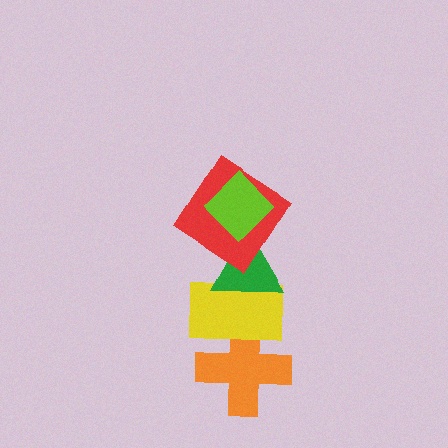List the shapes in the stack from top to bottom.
From top to bottom: the lime diamond, the red diamond, the green triangle, the yellow rectangle, the orange cross.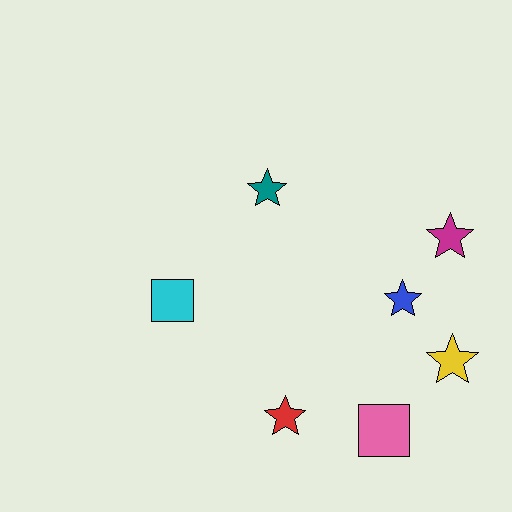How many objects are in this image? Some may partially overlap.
There are 7 objects.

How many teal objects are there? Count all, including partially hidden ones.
There is 1 teal object.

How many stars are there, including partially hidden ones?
There are 5 stars.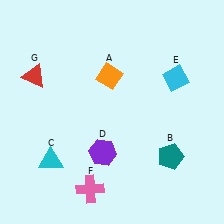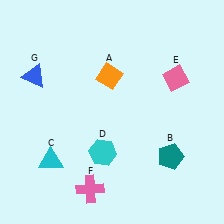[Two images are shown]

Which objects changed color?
D changed from purple to cyan. E changed from cyan to pink. G changed from red to blue.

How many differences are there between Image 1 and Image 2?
There are 3 differences between the two images.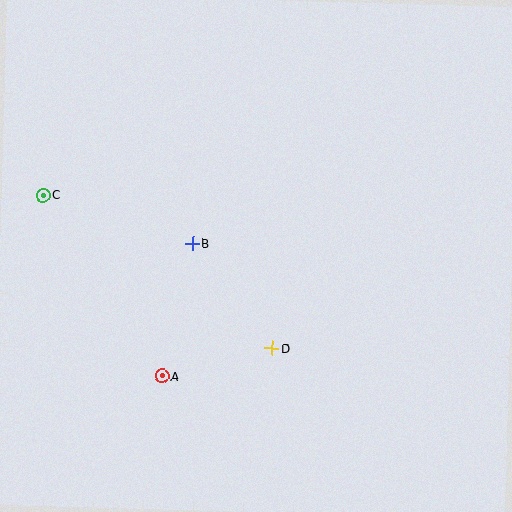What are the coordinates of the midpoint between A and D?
The midpoint between A and D is at (217, 362).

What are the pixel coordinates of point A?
Point A is at (162, 376).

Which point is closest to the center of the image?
Point B at (192, 244) is closest to the center.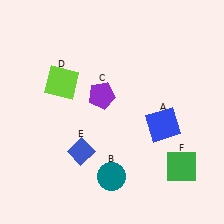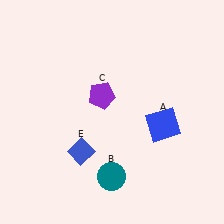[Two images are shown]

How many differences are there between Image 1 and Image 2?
There are 2 differences between the two images.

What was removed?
The green square (F), the lime square (D) were removed in Image 2.